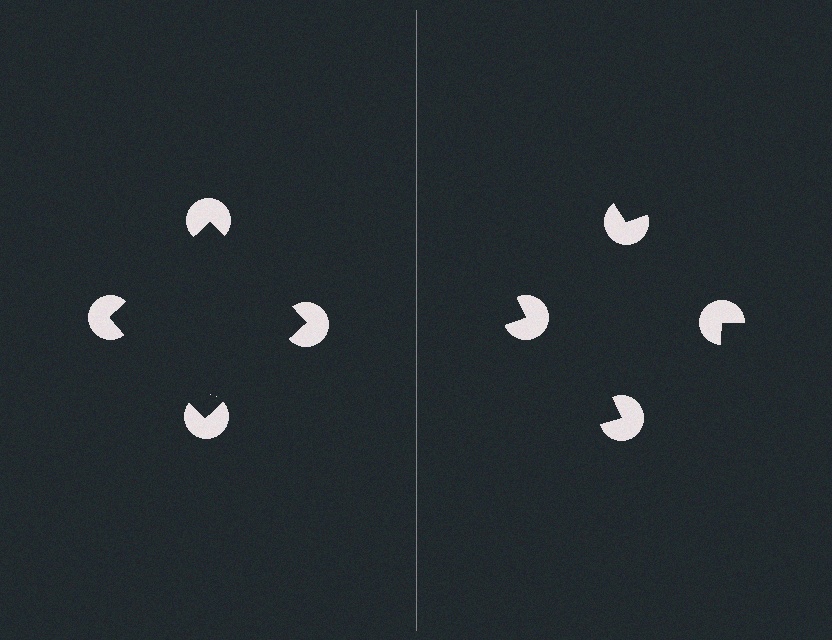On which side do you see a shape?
An illusory square appears on the left side. On the right side the wedge cuts are rotated, so no coherent shape forms.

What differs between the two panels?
The pac-man discs are positioned identically on both sides; only the wedge orientations differ. On the left they align to a square; on the right they are misaligned.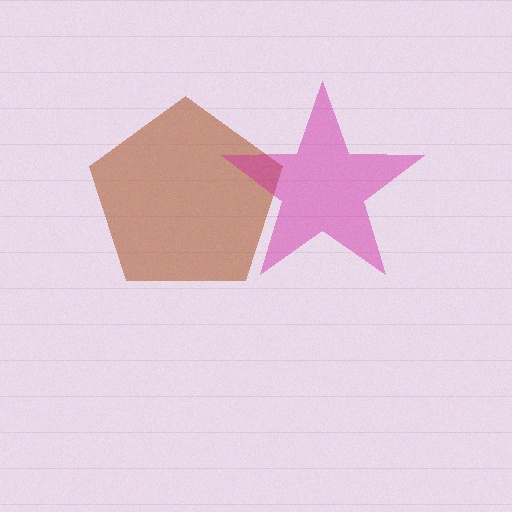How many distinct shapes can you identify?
There are 2 distinct shapes: a brown pentagon, a magenta star.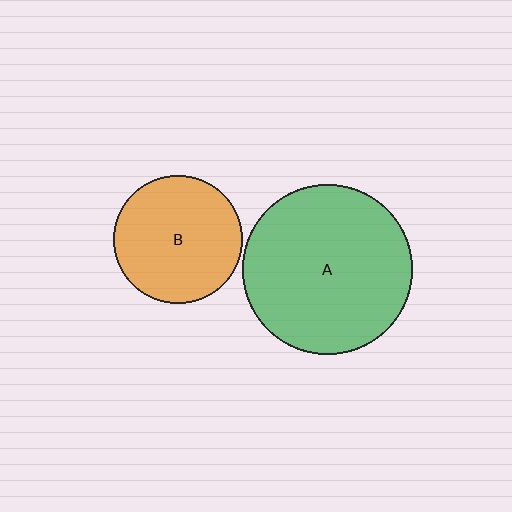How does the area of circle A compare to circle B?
Approximately 1.8 times.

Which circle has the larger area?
Circle A (green).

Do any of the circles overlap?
No, none of the circles overlap.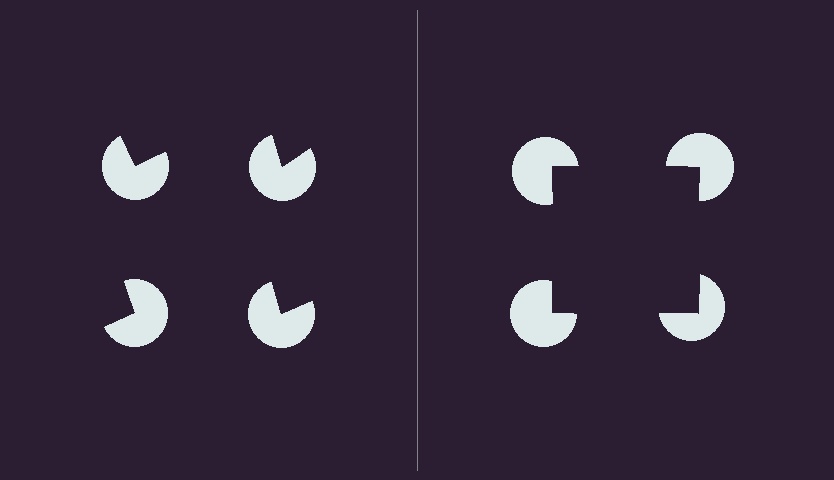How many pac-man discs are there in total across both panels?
8 — 4 on each side.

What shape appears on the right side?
An illusory square.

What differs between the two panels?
The pac-man discs are positioned identically on both sides; only the wedge orientations differ. On the right they align to a square; on the left they are misaligned.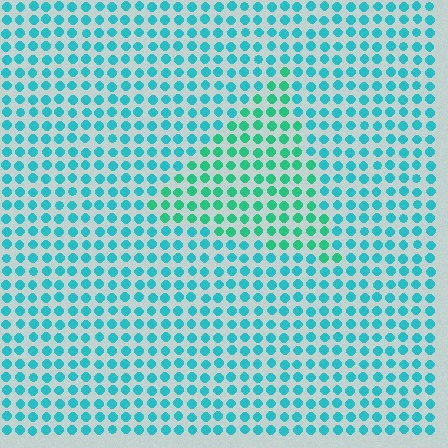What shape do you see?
I see a triangle.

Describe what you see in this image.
The image is filled with small cyan elements in a uniform arrangement. A triangle-shaped region is visible where the elements are tinted to a slightly different hue, forming a subtle color boundary.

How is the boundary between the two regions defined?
The boundary is defined purely by a slight shift in hue (about 28 degrees). Spacing, size, and orientation are identical on both sides.